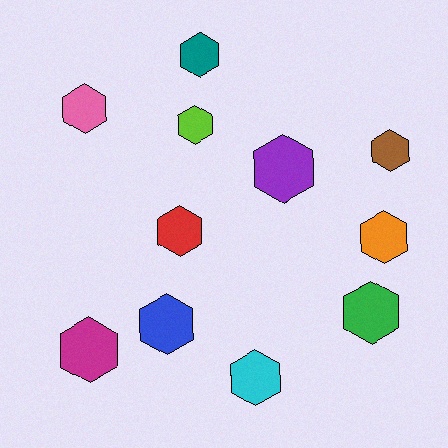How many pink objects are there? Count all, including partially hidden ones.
There is 1 pink object.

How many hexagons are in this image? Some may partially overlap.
There are 11 hexagons.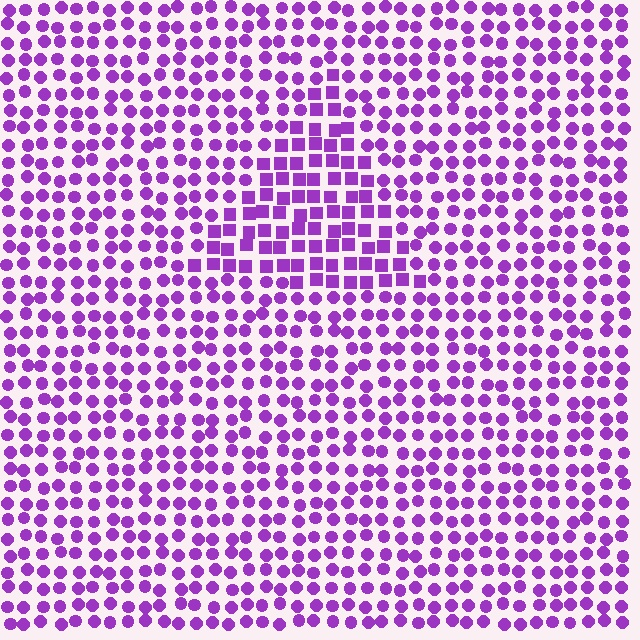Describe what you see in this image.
The image is filled with small purple elements arranged in a uniform grid. A triangle-shaped region contains squares, while the surrounding area contains circles. The boundary is defined purely by the change in element shape.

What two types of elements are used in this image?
The image uses squares inside the triangle region and circles outside it.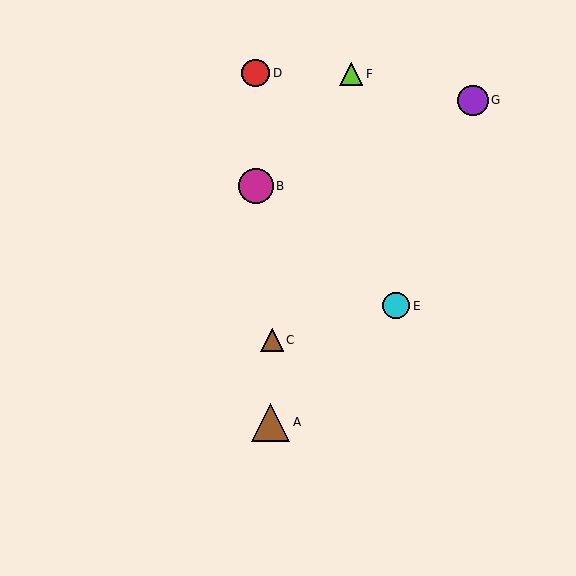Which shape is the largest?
The brown triangle (labeled A) is the largest.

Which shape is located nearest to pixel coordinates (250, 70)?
The red circle (labeled D) at (256, 73) is nearest to that location.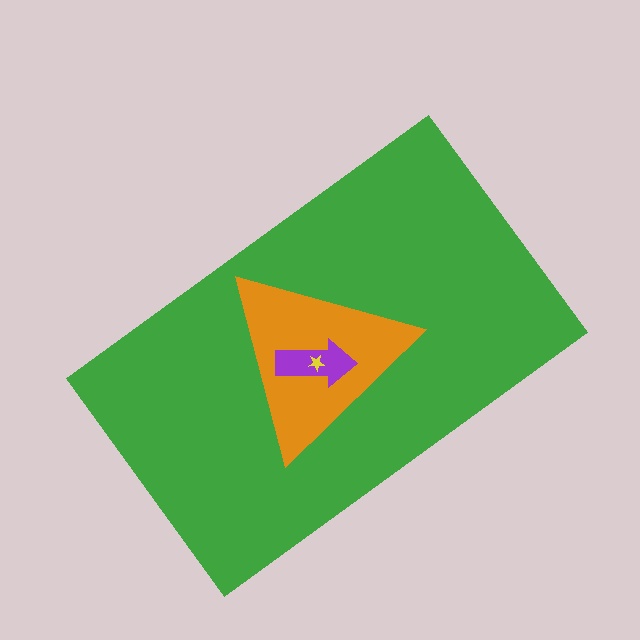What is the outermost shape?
The green rectangle.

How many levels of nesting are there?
4.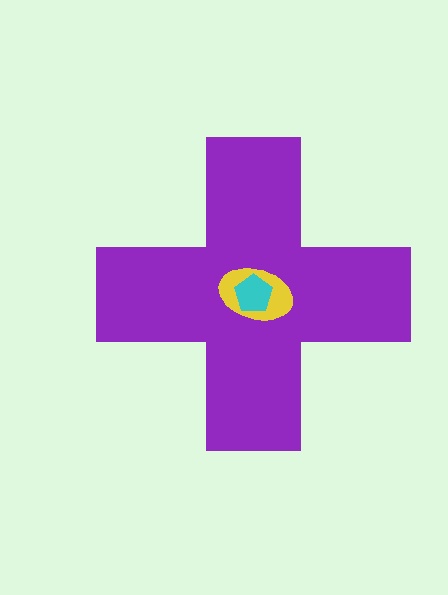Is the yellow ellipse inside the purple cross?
Yes.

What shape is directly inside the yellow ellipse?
The cyan pentagon.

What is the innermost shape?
The cyan pentagon.